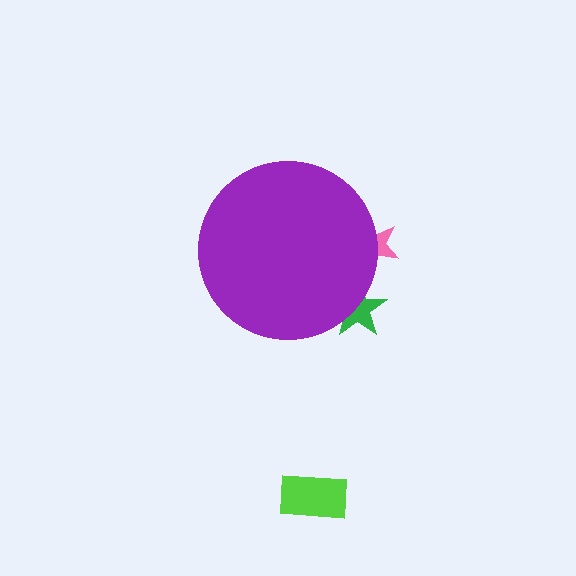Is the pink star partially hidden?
Yes, the pink star is partially hidden behind the purple circle.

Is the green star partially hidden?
Yes, the green star is partially hidden behind the purple circle.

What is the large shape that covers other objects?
A purple circle.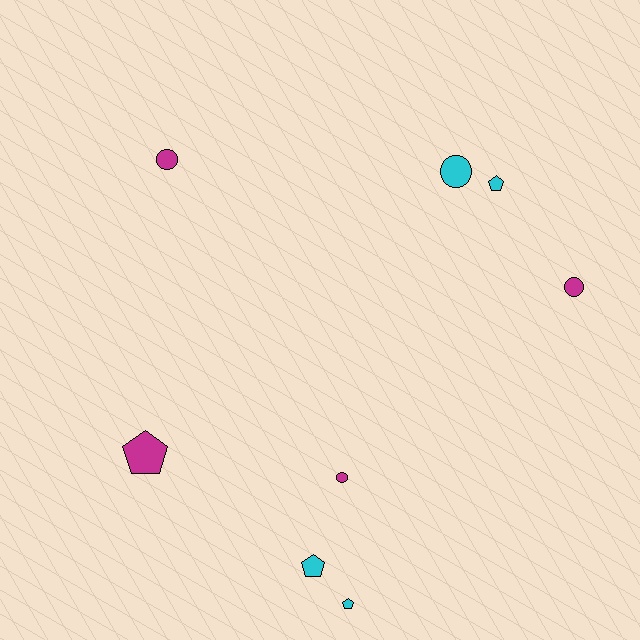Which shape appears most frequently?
Pentagon, with 4 objects.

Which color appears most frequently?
Magenta, with 4 objects.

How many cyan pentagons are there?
There are 3 cyan pentagons.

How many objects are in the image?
There are 8 objects.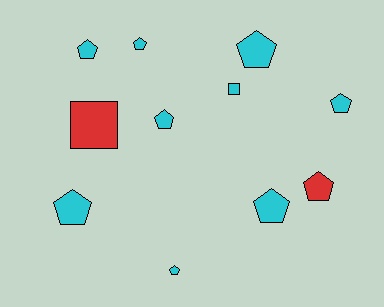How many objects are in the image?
There are 11 objects.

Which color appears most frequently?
Cyan, with 9 objects.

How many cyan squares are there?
There is 1 cyan square.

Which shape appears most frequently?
Pentagon, with 9 objects.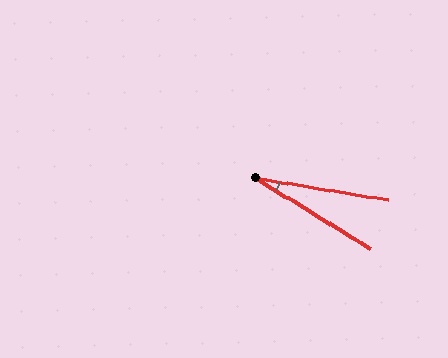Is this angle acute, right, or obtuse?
It is acute.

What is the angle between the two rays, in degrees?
Approximately 22 degrees.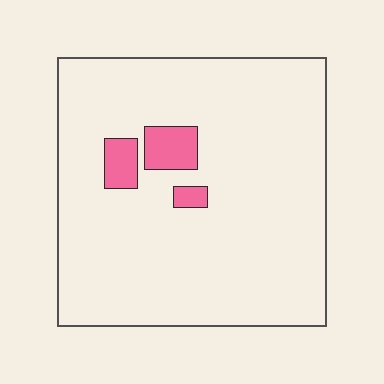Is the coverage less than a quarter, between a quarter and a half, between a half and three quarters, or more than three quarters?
Less than a quarter.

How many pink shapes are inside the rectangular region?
3.